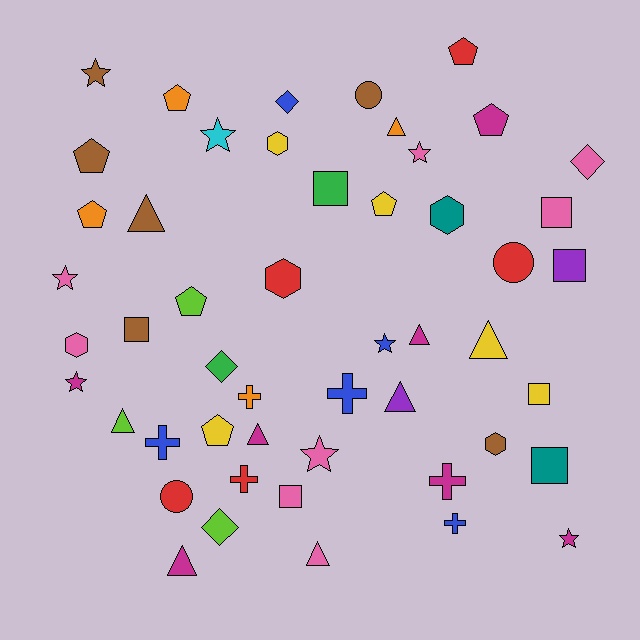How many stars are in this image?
There are 8 stars.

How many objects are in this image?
There are 50 objects.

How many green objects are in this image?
There are 2 green objects.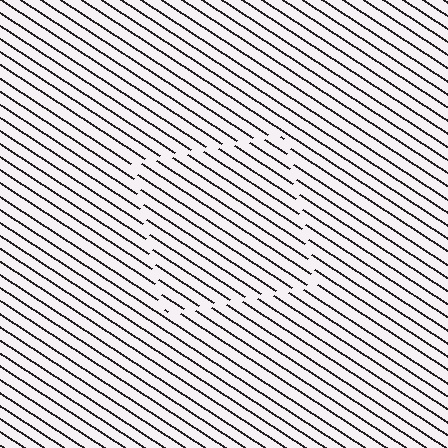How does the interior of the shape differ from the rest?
The interior of the shape contains the same grating, shifted by half a period — the contour is defined by the phase discontinuity where line-ends from the inner and outer gratings abut.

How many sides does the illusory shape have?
4 sides — the line-ends trace a square.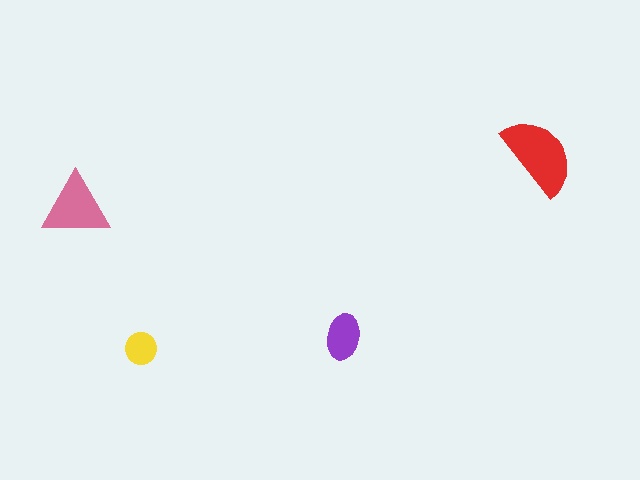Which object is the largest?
The red semicircle.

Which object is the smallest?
The yellow circle.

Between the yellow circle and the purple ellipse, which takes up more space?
The purple ellipse.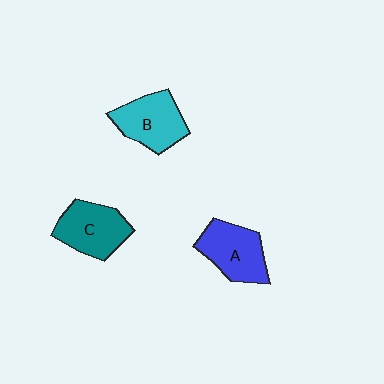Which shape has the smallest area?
Shape B (cyan).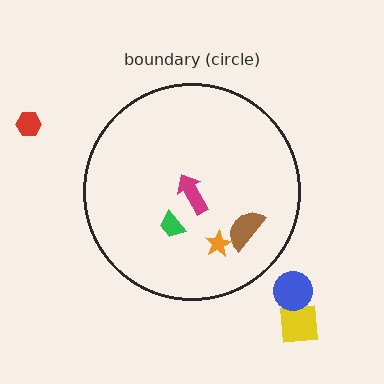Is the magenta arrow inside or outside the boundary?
Inside.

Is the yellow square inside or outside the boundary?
Outside.